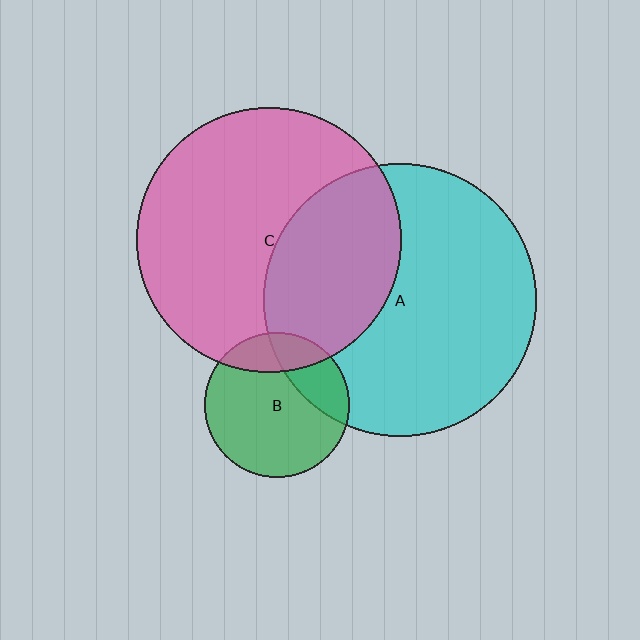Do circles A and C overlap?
Yes.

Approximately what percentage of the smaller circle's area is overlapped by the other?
Approximately 35%.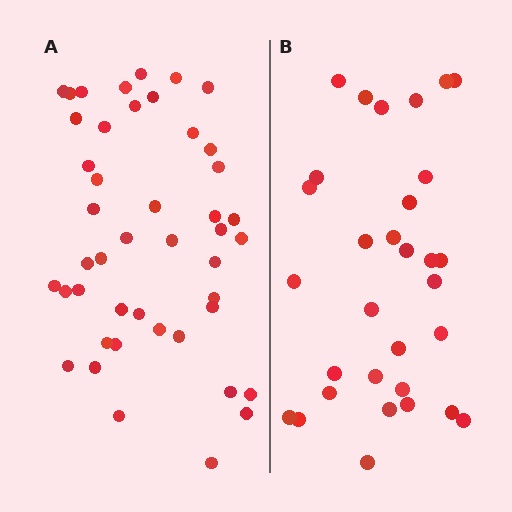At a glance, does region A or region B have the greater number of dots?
Region A (the left region) has more dots.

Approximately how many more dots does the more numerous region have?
Region A has approximately 15 more dots than region B.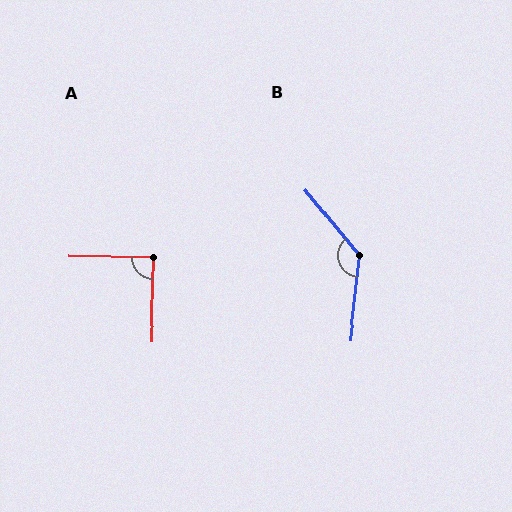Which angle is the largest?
B, at approximately 134 degrees.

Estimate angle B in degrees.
Approximately 134 degrees.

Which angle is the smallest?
A, at approximately 89 degrees.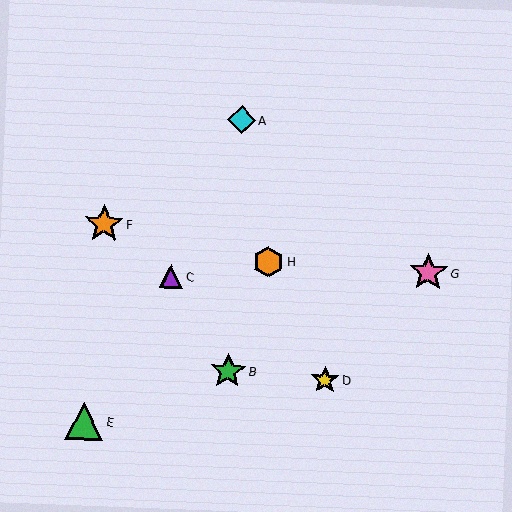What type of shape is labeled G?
Shape G is a pink star.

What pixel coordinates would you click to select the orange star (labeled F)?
Click at (104, 224) to select the orange star F.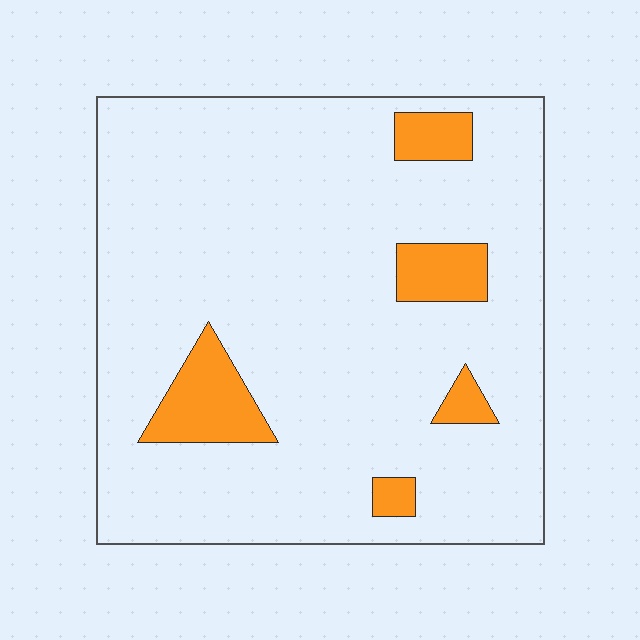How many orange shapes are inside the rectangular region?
5.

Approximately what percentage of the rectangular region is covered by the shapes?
Approximately 10%.